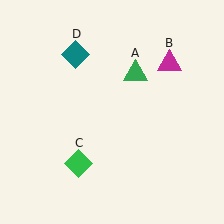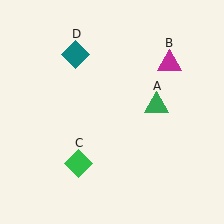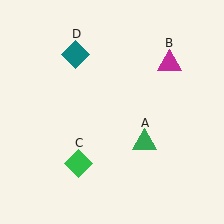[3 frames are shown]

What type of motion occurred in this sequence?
The green triangle (object A) rotated clockwise around the center of the scene.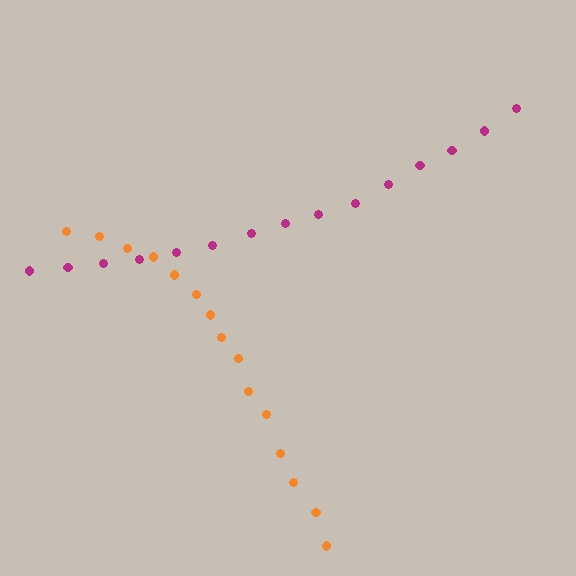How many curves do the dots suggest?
There are 2 distinct paths.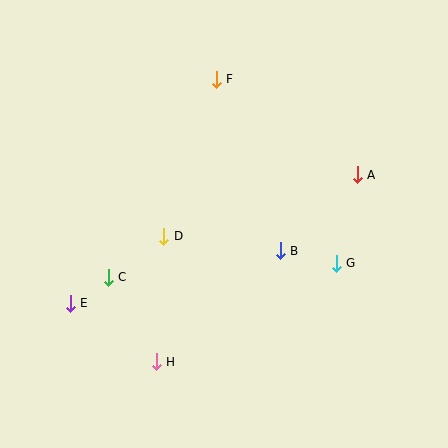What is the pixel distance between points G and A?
The distance between G and A is 91 pixels.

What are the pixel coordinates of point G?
Point G is at (336, 263).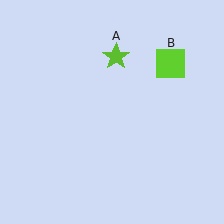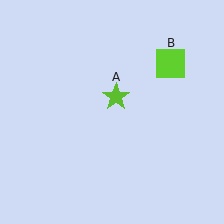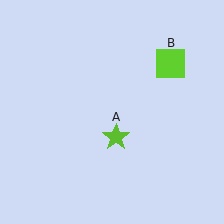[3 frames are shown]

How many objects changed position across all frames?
1 object changed position: lime star (object A).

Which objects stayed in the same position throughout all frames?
Lime square (object B) remained stationary.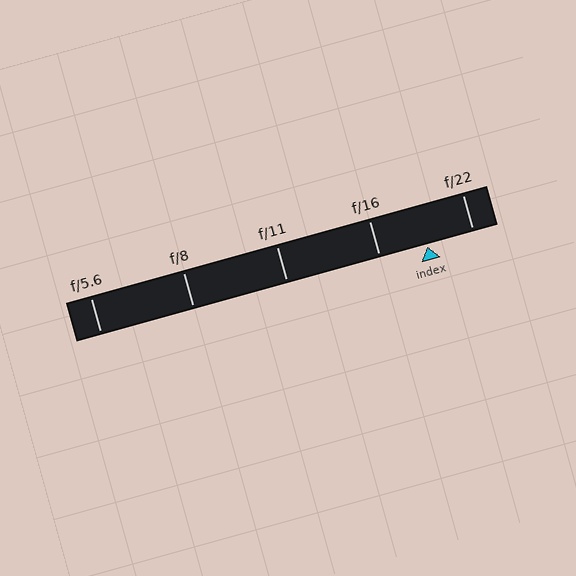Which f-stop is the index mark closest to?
The index mark is closest to f/22.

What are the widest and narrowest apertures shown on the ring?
The widest aperture shown is f/5.6 and the narrowest is f/22.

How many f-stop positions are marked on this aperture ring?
There are 5 f-stop positions marked.